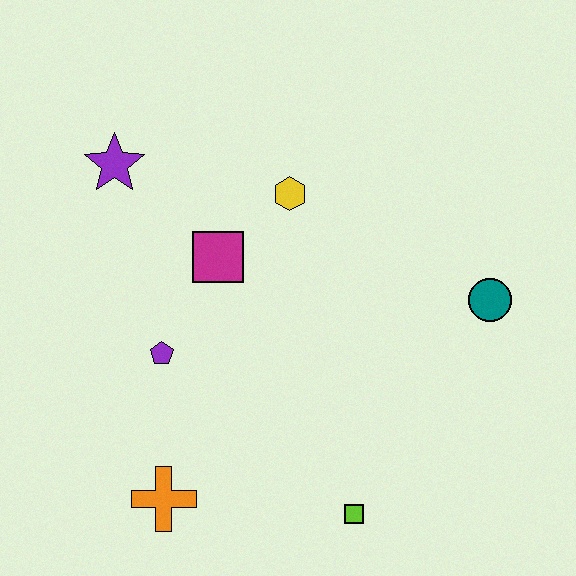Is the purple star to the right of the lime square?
No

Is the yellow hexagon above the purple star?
No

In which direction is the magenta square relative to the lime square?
The magenta square is above the lime square.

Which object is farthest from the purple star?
The lime square is farthest from the purple star.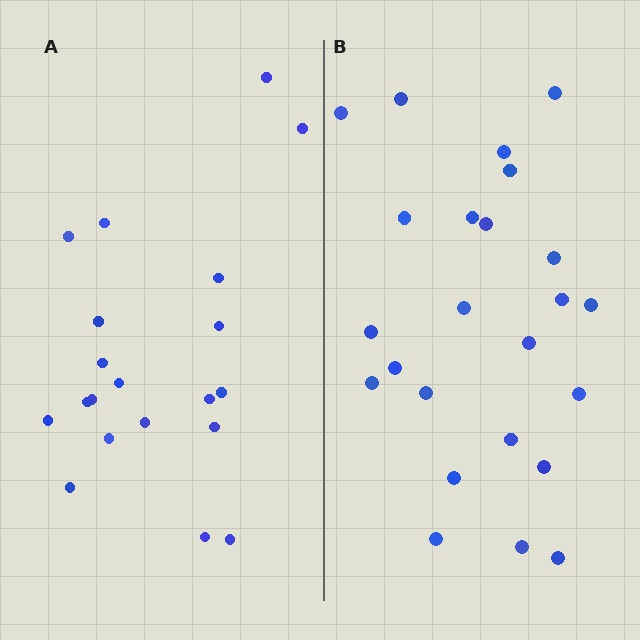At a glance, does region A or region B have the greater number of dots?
Region B (the right region) has more dots.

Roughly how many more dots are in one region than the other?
Region B has about 4 more dots than region A.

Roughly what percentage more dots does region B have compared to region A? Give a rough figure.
About 20% more.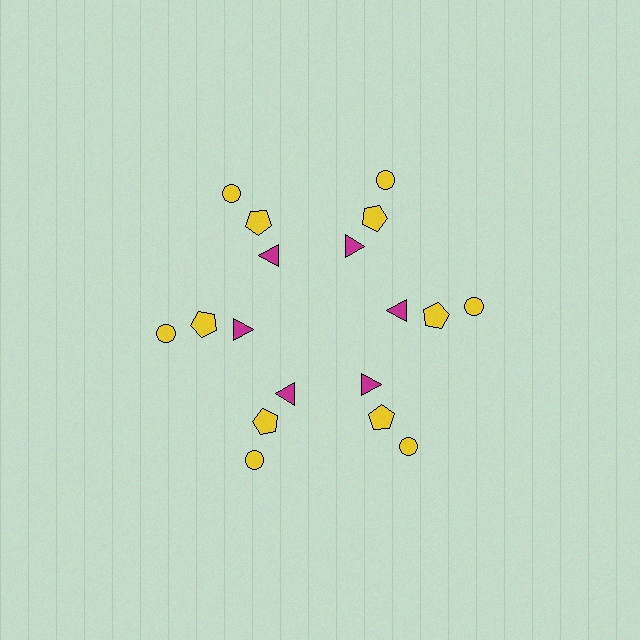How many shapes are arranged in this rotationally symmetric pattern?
There are 18 shapes, arranged in 6 groups of 3.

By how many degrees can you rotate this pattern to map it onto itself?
The pattern maps onto itself every 60 degrees of rotation.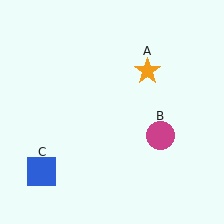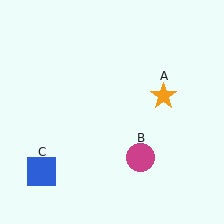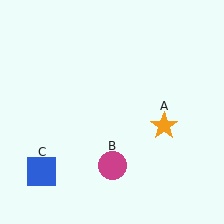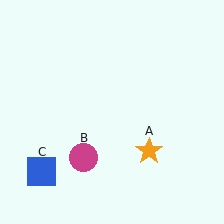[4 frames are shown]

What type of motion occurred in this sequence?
The orange star (object A), magenta circle (object B) rotated clockwise around the center of the scene.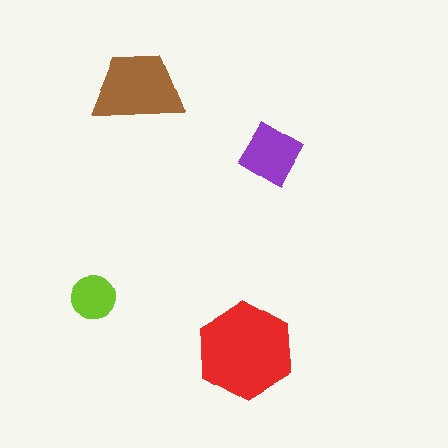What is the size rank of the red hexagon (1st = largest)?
1st.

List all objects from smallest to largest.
The lime circle, the purple diamond, the brown trapezoid, the red hexagon.